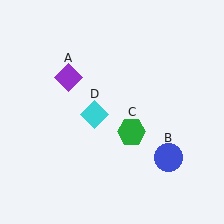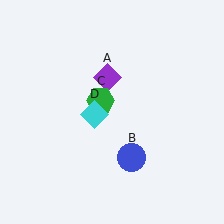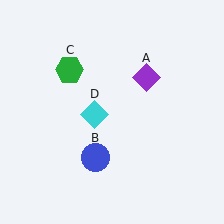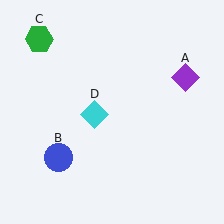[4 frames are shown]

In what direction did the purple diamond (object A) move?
The purple diamond (object A) moved right.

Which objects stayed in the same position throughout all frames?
Cyan diamond (object D) remained stationary.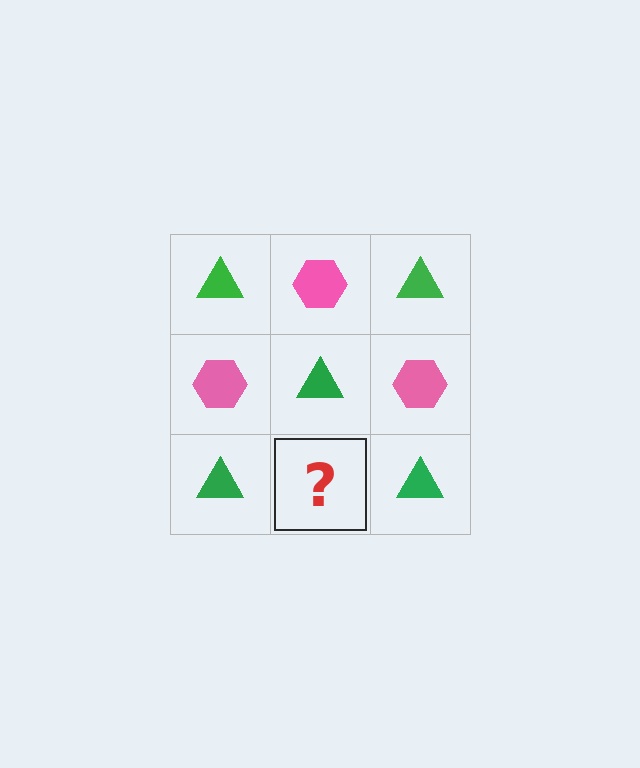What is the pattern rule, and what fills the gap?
The rule is that it alternates green triangle and pink hexagon in a checkerboard pattern. The gap should be filled with a pink hexagon.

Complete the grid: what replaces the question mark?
The question mark should be replaced with a pink hexagon.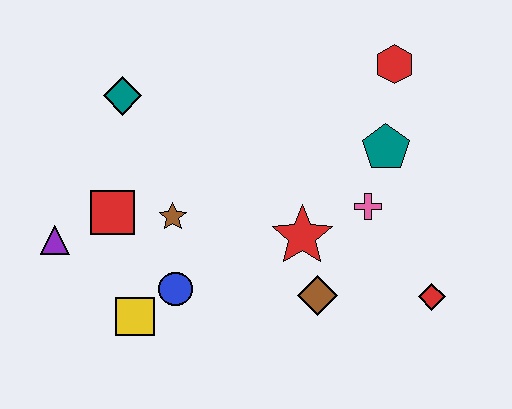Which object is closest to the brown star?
The red square is closest to the brown star.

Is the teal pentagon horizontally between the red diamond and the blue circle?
Yes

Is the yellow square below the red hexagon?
Yes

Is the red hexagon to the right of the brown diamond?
Yes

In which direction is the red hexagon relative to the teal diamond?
The red hexagon is to the right of the teal diamond.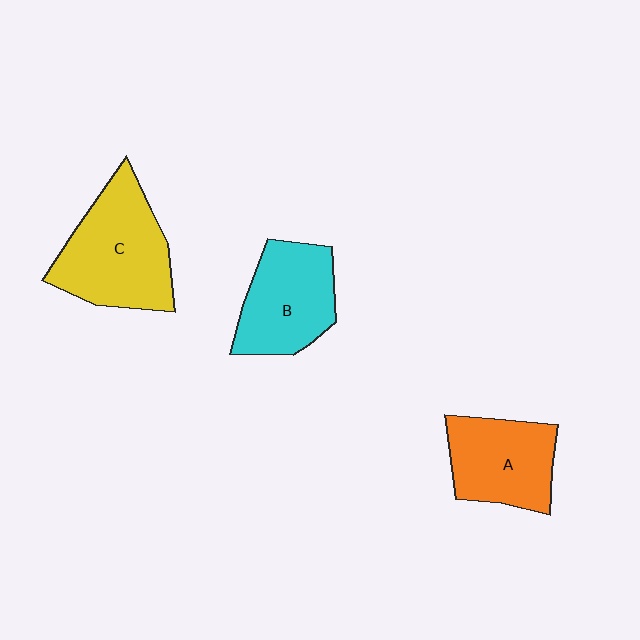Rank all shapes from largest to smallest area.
From largest to smallest: C (yellow), B (cyan), A (orange).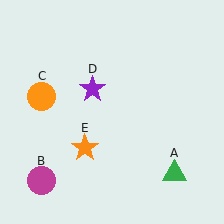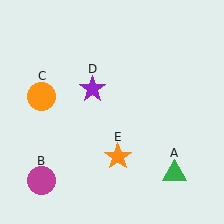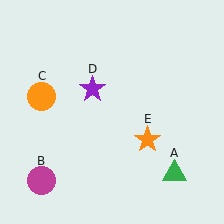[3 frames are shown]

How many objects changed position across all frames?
1 object changed position: orange star (object E).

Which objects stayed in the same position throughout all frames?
Green triangle (object A) and magenta circle (object B) and orange circle (object C) and purple star (object D) remained stationary.